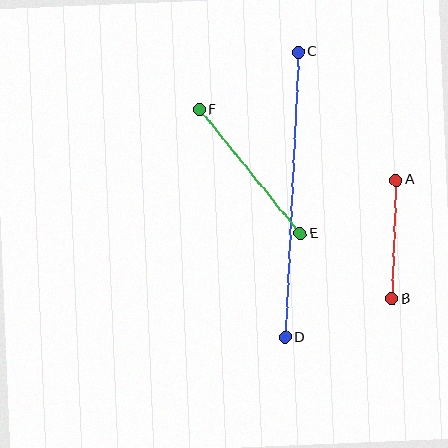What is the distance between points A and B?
The distance is approximately 119 pixels.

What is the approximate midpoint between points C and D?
The midpoint is at approximately (292, 195) pixels.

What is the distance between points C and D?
The distance is approximately 286 pixels.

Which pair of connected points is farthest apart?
Points C and D are farthest apart.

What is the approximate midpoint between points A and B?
The midpoint is at approximately (394, 239) pixels.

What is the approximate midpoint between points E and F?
The midpoint is at approximately (250, 172) pixels.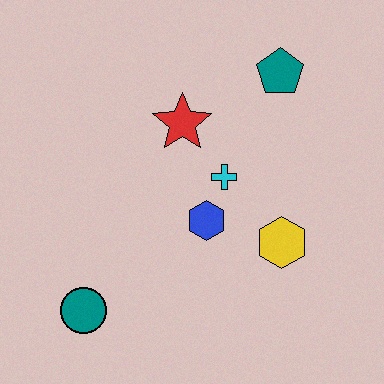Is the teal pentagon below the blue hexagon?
No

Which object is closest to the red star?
The cyan cross is closest to the red star.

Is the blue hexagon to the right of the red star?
Yes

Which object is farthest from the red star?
The teal circle is farthest from the red star.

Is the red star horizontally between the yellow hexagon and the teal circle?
Yes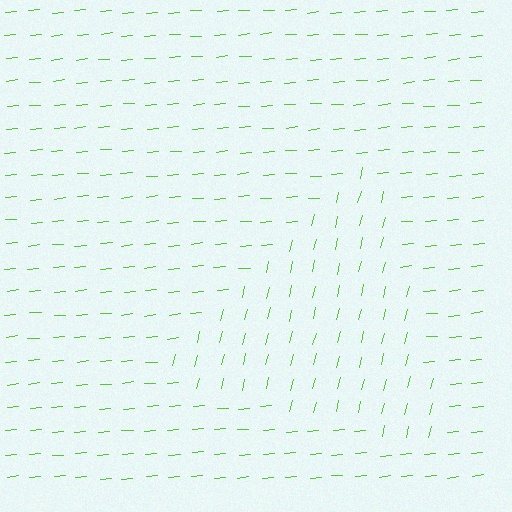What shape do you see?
I see a triangle.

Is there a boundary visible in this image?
Yes, there is a texture boundary formed by a change in line orientation.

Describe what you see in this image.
The image is filled with small lime line segments. A triangle region in the image has lines oriented differently from the surrounding lines, creating a visible texture boundary.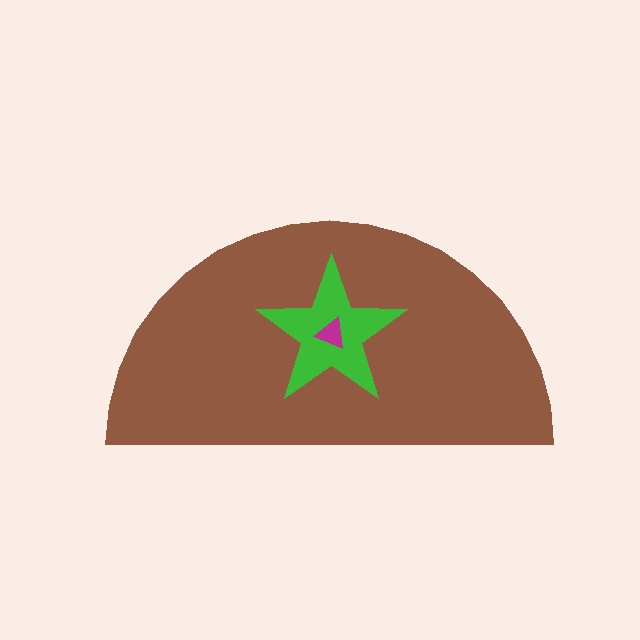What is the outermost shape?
The brown semicircle.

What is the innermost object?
The magenta triangle.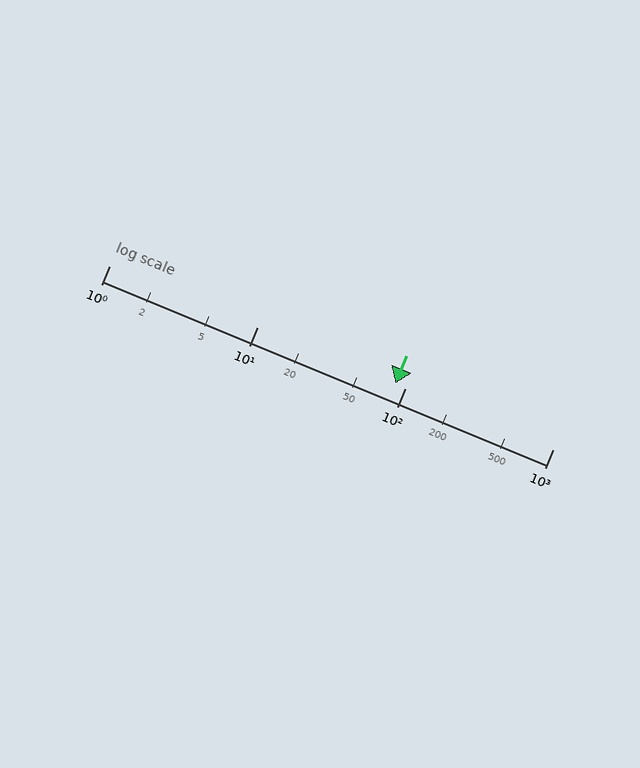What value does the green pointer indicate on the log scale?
The pointer indicates approximately 86.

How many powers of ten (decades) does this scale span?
The scale spans 3 decades, from 1 to 1000.